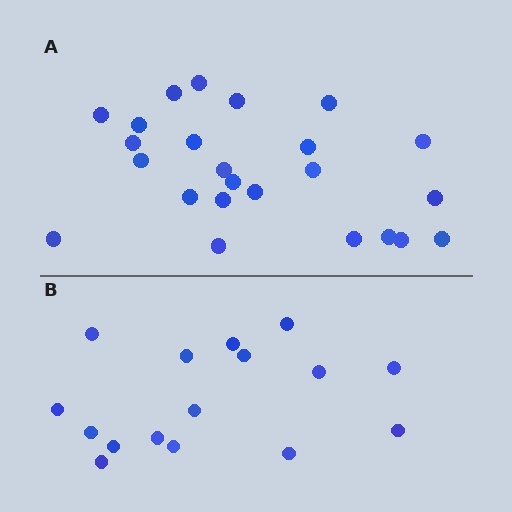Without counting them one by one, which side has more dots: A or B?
Region A (the top region) has more dots.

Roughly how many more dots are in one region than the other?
Region A has roughly 8 or so more dots than region B.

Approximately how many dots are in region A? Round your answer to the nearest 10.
About 20 dots. (The exact count is 24, which rounds to 20.)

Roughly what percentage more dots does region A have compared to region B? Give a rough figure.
About 50% more.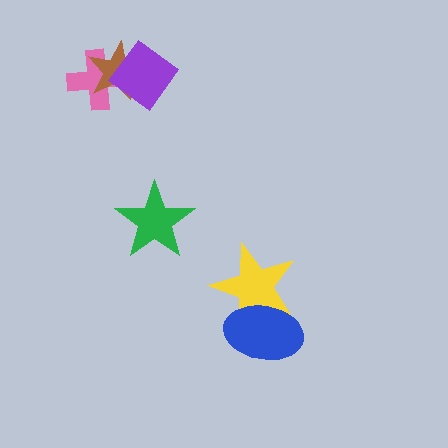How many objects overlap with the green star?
0 objects overlap with the green star.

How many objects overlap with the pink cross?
2 objects overlap with the pink cross.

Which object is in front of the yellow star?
The blue ellipse is in front of the yellow star.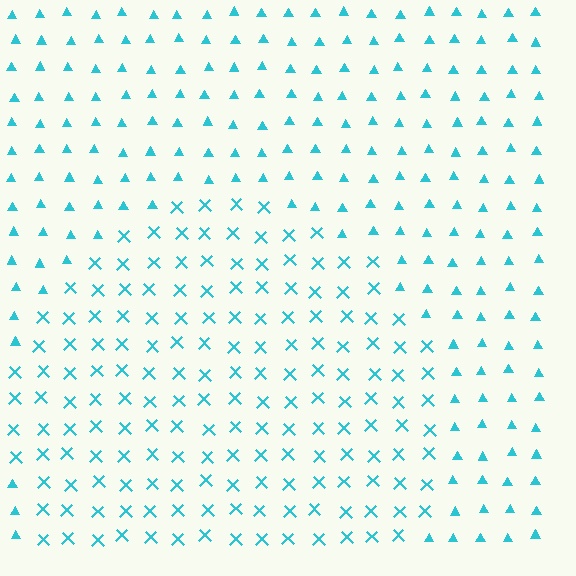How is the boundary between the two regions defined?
The boundary is defined by a change in element shape: X marks inside vs. triangles outside. All elements share the same color and spacing.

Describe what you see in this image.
The image is filled with small cyan elements arranged in a uniform grid. A circle-shaped region contains X marks, while the surrounding area contains triangles. The boundary is defined purely by the change in element shape.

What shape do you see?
I see a circle.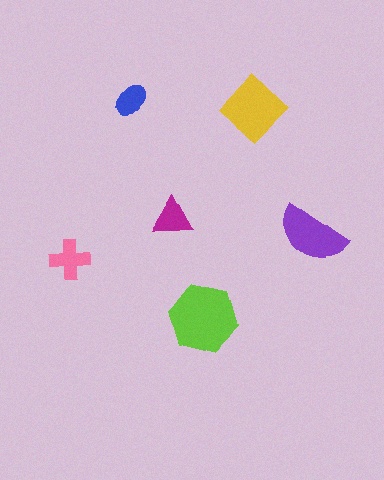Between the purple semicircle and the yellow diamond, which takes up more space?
The yellow diamond.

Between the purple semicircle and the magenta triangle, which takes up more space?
The purple semicircle.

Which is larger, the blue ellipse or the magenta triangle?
The magenta triangle.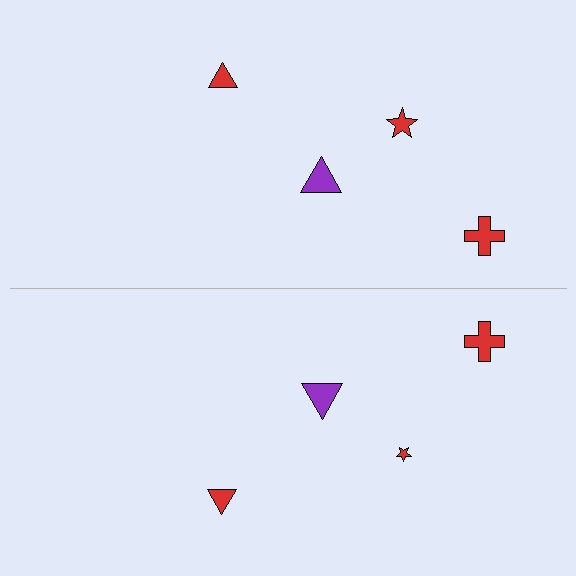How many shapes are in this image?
There are 8 shapes in this image.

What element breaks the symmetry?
The red star on the bottom side has a different size than its mirror counterpart.